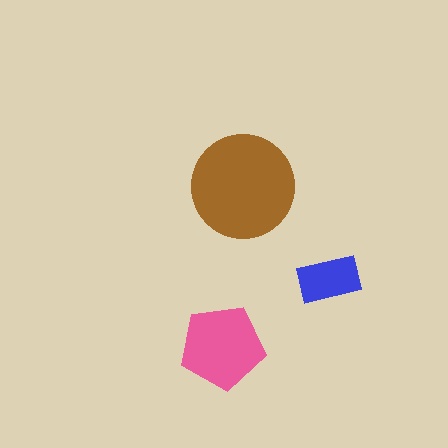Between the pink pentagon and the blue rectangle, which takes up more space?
The pink pentagon.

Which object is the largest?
The brown circle.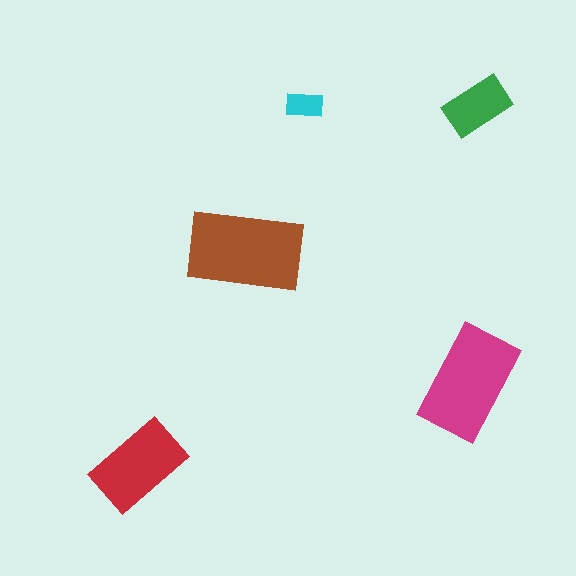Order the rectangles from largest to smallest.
the brown one, the magenta one, the red one, the green one, the cyan one.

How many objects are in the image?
There are 5 objects in the image.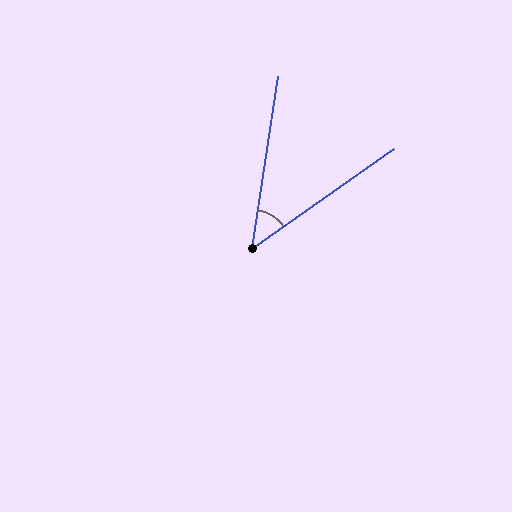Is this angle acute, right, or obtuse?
It is acute.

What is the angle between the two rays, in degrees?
Approximately 46 degrees.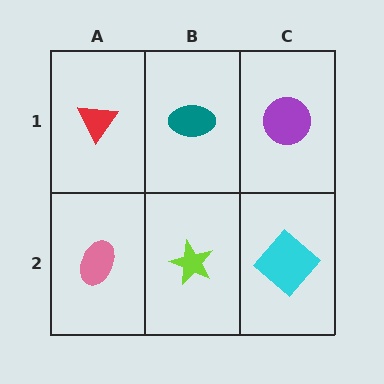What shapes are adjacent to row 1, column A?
A pink ellipse (row 2, column A), a teal ellipse (row 1, column B).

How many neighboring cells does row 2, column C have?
2.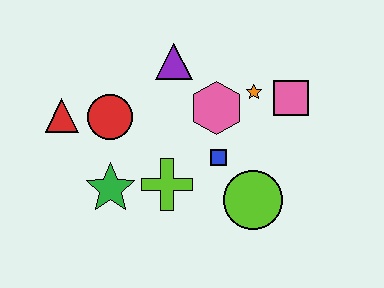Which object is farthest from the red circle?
The pink square is farthest from the red circle.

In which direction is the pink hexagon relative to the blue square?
The pink hexagon is above the blue square.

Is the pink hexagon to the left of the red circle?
No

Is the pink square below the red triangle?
No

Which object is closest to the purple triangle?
The pink hexagon is closest to the purple triangle.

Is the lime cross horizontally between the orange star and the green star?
Yes